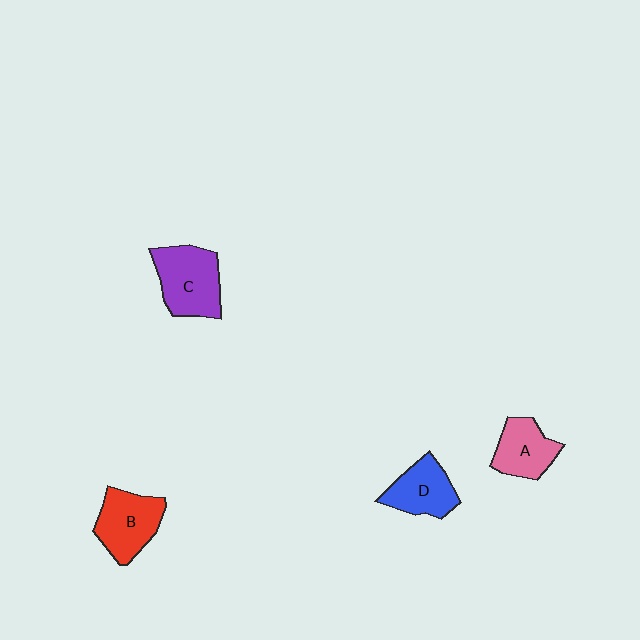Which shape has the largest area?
Shape C (purple).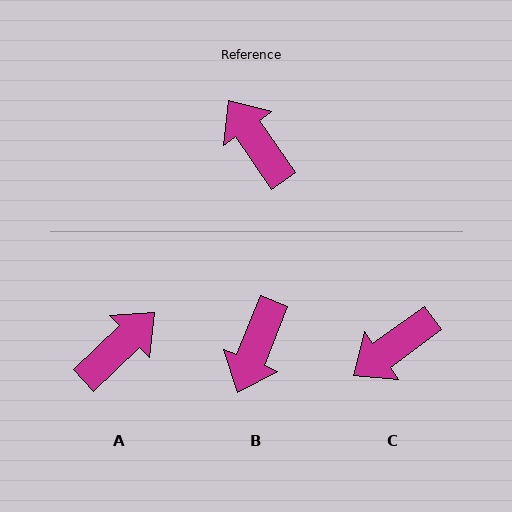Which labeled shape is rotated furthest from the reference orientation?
B, about 124 degrees away.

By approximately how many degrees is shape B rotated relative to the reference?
Approximately 124 degrees counter-clockwise.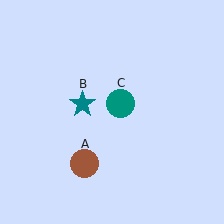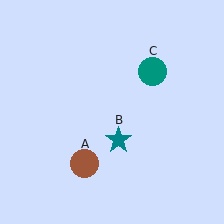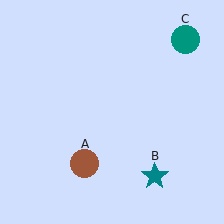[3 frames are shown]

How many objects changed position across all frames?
2 objects changed position: teal star (object B), teal circle (object C).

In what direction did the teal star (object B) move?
The teal star (object B) moved down and to the right.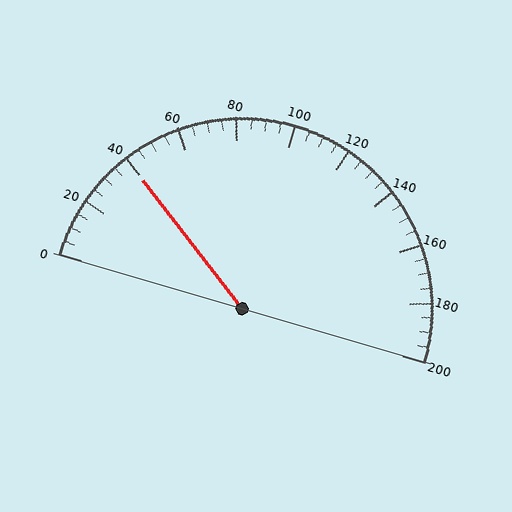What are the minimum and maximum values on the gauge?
The gauge ranges from 0 to 200.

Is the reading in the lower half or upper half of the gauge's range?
The reading is in the lower half of the range (0 to 200).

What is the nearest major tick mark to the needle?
The nearest major tick mark is 40.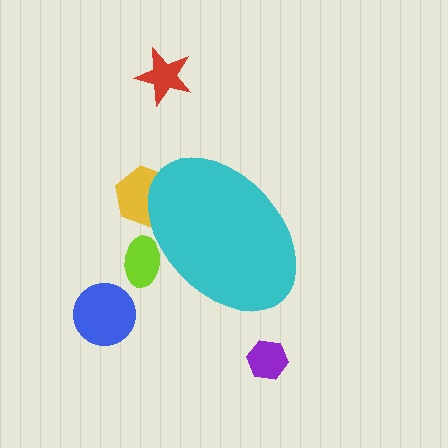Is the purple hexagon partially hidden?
No, the purple hexagon is fully visible.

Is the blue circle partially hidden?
No, the blue circle is fully visible.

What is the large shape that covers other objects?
A cyan ellipse.